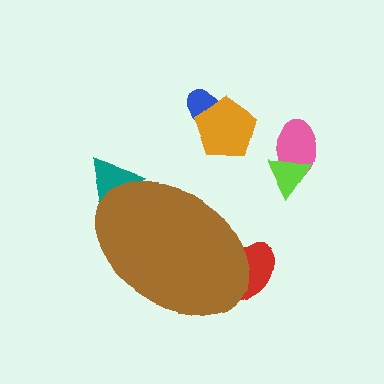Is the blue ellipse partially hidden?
No, the blue ellipse is fully visible.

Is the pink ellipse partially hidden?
No, the pink ellipse is fully visible.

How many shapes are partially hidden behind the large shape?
2 shapes are partially hidden.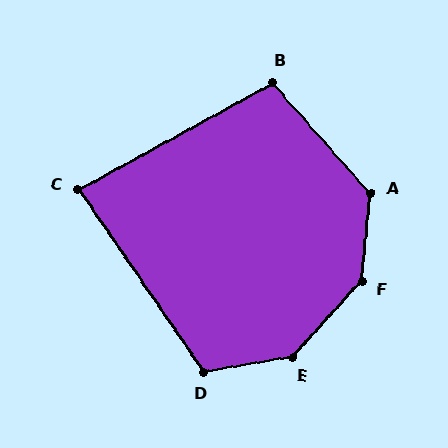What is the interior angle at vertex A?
Approximately 133 degrees (obtuse).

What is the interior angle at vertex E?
Approximately 142 degrees (obtuse).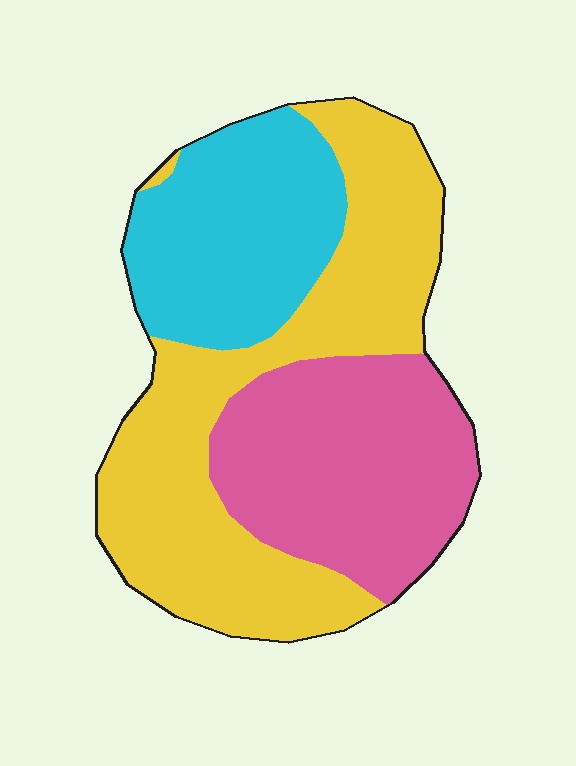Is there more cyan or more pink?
Pink.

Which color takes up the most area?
Yellow, at roughly 45%.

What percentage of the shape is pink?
Pink covers about 30% of the shape.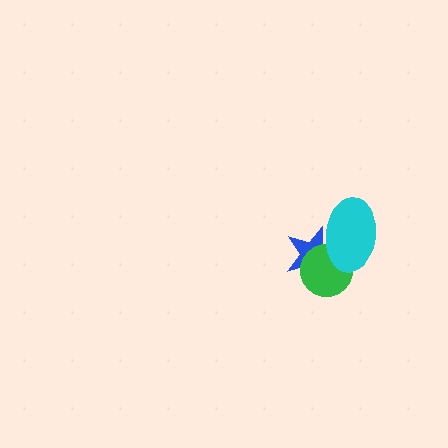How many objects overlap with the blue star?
2 objects overlap with the blue star.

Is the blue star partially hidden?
Yes, it is partially covered by another shape.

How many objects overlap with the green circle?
2 objects overlap with the green circle.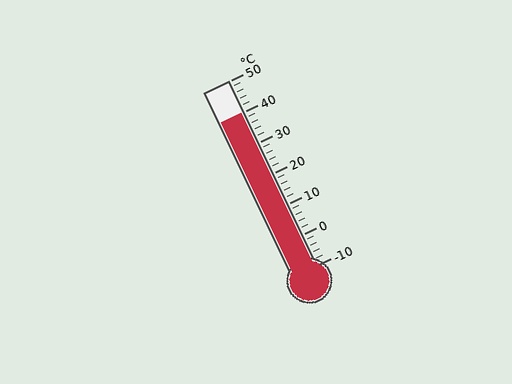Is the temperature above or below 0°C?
The temperature is above 0°C.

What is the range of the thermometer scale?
The thermometer scale ranges from -10°C to 50°C.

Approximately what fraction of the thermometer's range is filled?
The thermometer is filled to approximately 85% of its range.